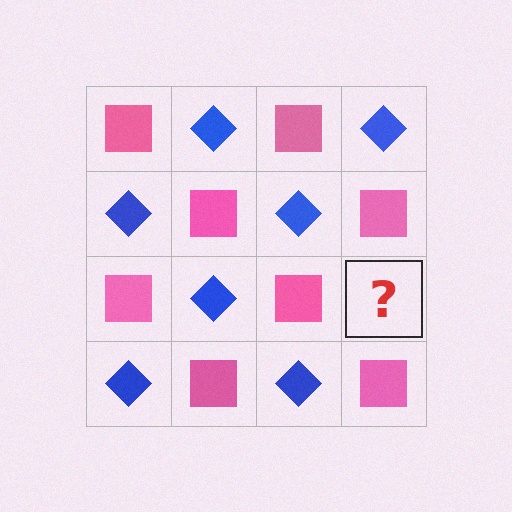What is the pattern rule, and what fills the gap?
The rule is that it alternates pink square and blue diamond in a checkerboard pattern. The gap should be filled with a blue diamond.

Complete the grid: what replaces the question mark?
The question mark should be replaced with a blue diamond.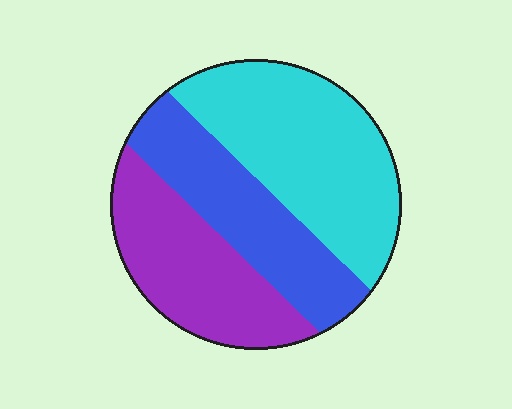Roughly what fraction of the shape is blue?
Blue covers around 30% of the shape.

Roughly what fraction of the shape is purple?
Purple takes up between a quarter and a half of the shape.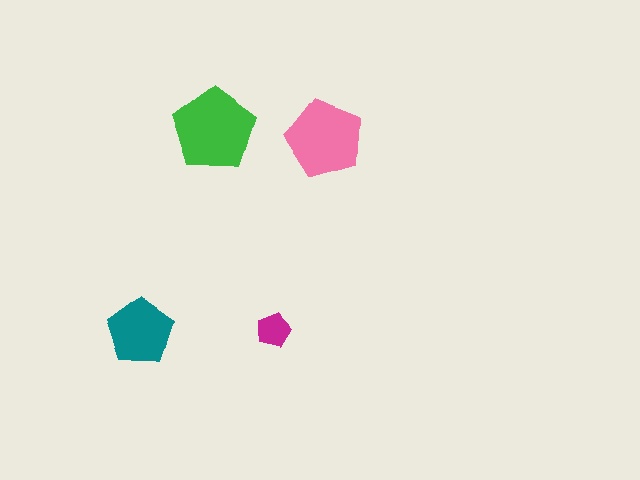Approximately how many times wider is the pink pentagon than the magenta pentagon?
About 2.5 times wider.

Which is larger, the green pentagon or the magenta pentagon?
The green one.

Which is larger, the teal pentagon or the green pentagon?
The green one.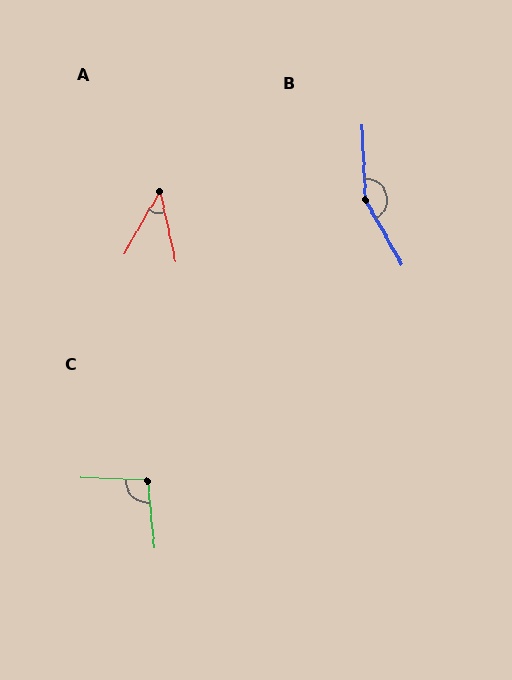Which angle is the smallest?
A, at approximately 43 degrees.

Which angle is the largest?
B, at approximately 153 degrees.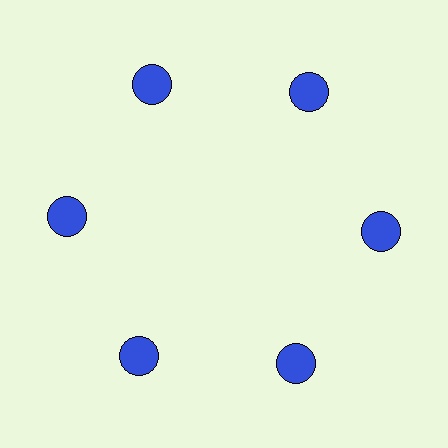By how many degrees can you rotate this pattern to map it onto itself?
The pattern maps onto itself every 60 degrees of rotation.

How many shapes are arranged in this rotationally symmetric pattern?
There are 6 shapes, arranged in 6 groups of 1.